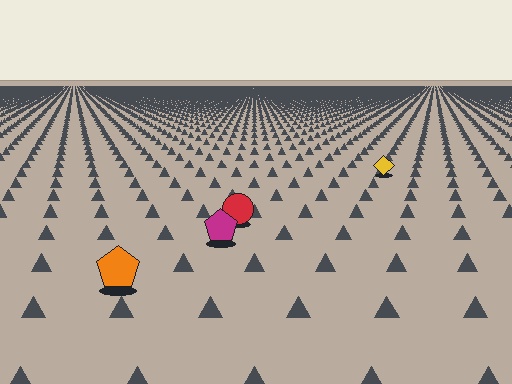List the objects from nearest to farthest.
From nearest to farthest: the orange pentagon, the magenta pentagon, the red circle, the yellow diamond.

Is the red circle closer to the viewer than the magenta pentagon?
No. The magenta pentagon is closer — you can tell from the texture gradient: the ground texture is coarser near it.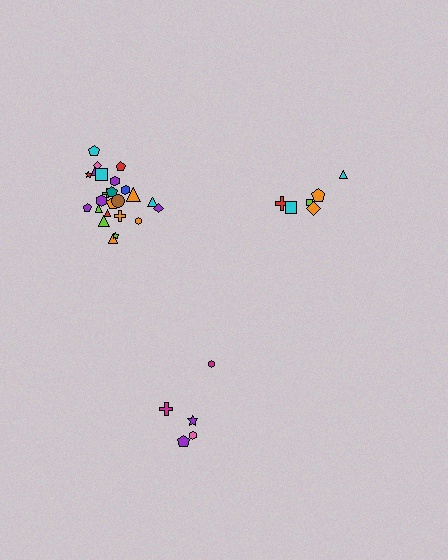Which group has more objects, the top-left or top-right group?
The top-left group.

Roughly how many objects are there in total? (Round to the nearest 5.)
Roughly 35 objects in total.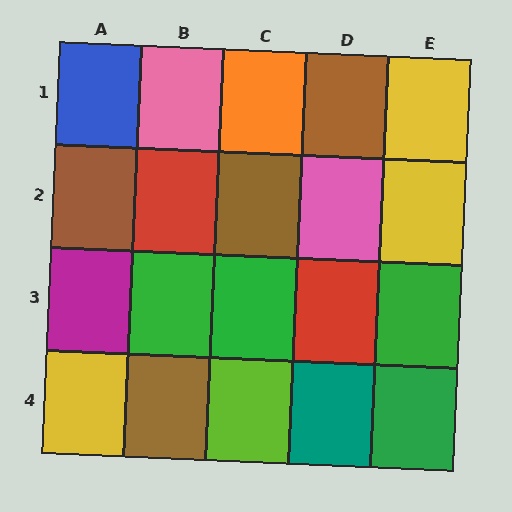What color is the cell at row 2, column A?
Brown.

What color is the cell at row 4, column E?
Green.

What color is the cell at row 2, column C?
Brown.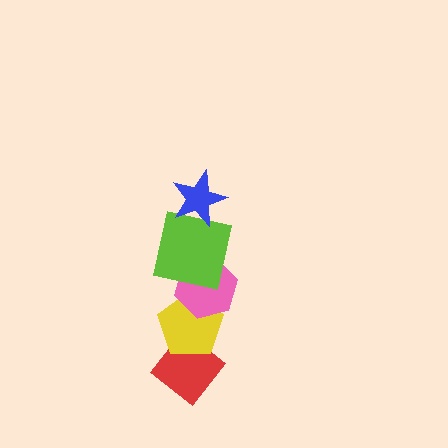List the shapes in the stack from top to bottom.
From top to bottom: the blue star, the lime square, the pink hexagon, the yellow pentagon, the red diamond.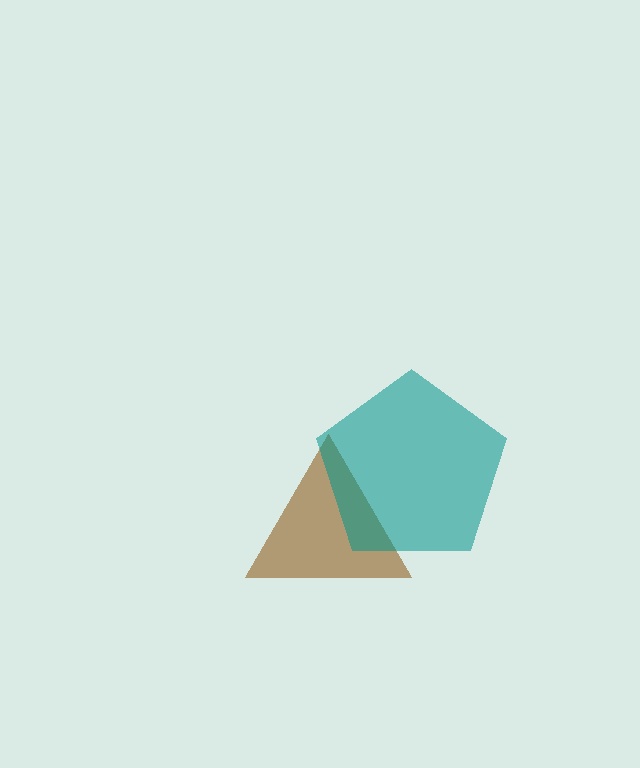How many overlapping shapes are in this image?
There are 2 overlapping shapes in the image.